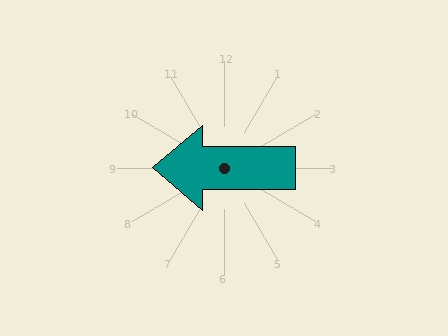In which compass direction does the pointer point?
West.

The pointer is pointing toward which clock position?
Roughly 9 o'clock.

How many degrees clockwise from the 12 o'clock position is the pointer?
Approximately 270 degrees.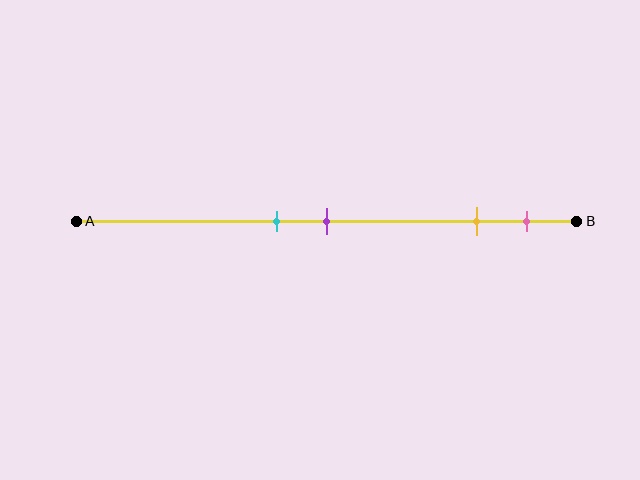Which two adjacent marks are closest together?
The cyan and purple marks are the closest adjacent pair.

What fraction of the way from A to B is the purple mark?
The purple mark is approximately 50% (0.5) of the way from A to B.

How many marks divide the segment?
There are 4 marks dividing the segment.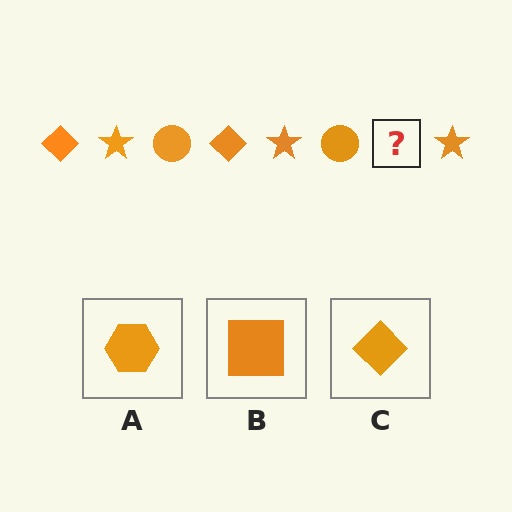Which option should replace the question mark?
Option C.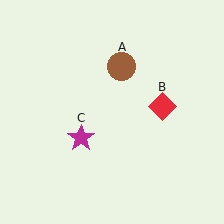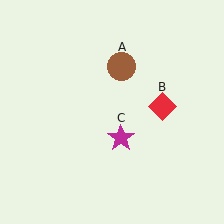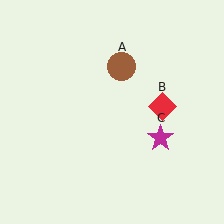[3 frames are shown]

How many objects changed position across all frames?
1 object changed position: magenta star (object C).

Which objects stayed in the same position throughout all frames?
Brown circle (object A) and red diamond (object B) remained stationary.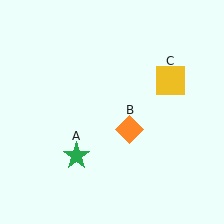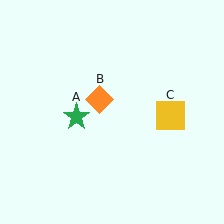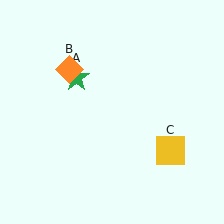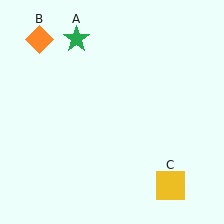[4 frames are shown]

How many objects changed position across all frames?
3 objects changed position: green star (object A), orange diamond (object B), yellow square (object C).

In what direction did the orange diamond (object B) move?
The orange diamond (object B) moved up and to the left.